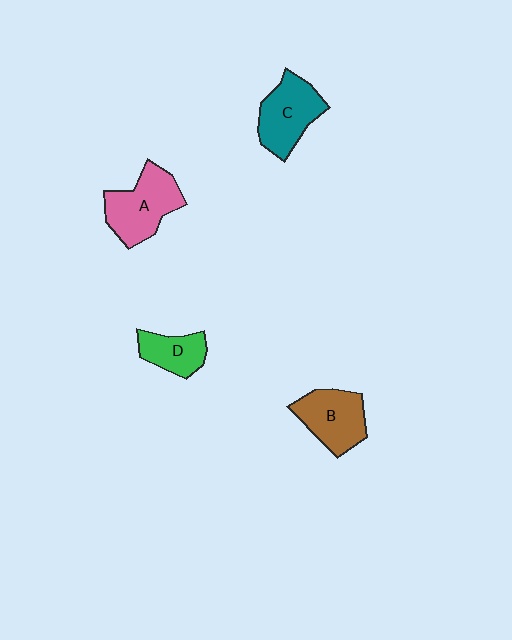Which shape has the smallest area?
Shape D (green).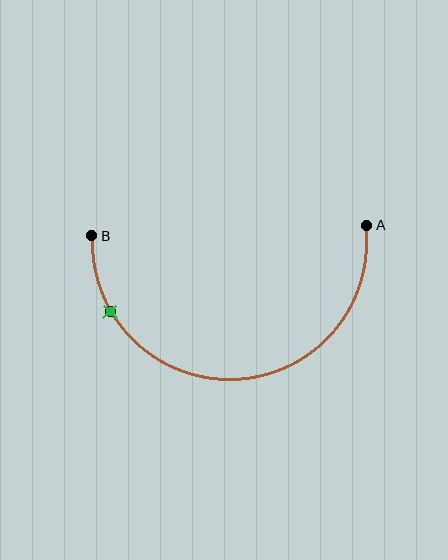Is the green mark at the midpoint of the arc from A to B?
No. The green mark lies on the arc but is closer to endpoint B. The arc midpoint would be at the point on the curve equidistant along the arc from both A and B.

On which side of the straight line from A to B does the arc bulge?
The arc bulges below the straight line connecting A and B.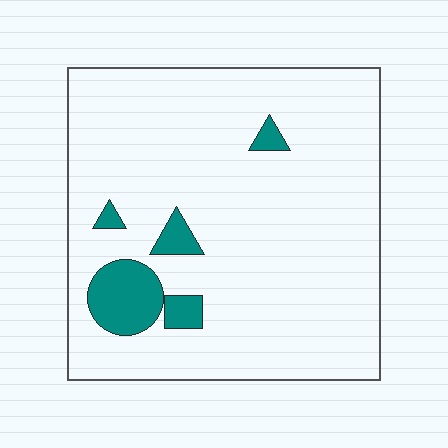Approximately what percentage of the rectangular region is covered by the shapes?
Approximately 10%.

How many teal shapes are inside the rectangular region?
5.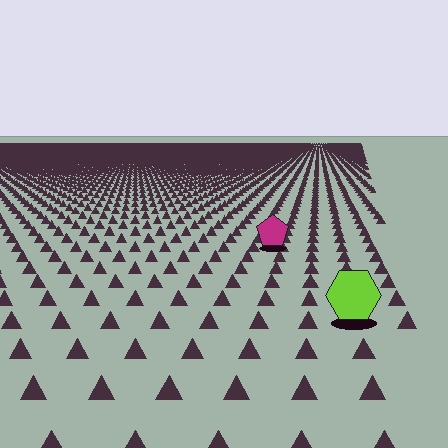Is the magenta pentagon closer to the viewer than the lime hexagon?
No. The lime hexagon is closer — you can tell from the texture gradient: the ground texture is coarser near it.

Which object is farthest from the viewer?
The magenta pentagon is farthest from the viewer. It appears smaller and the ground texture around it is denser.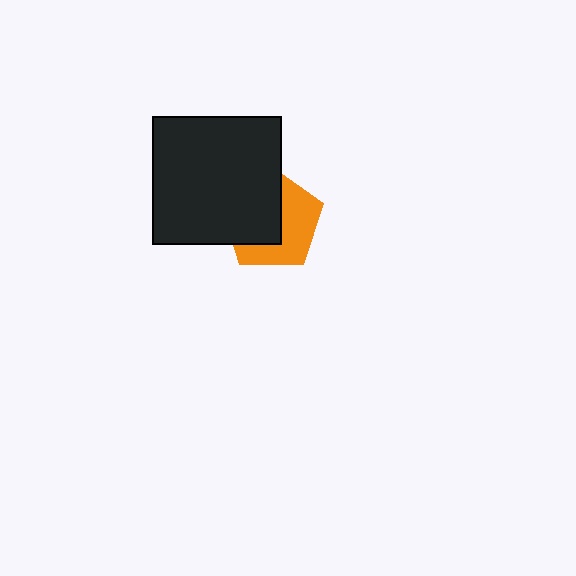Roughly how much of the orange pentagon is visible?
About half of it is visible (roughly 50%).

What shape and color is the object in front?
The object in front is a black square.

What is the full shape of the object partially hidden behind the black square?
The partially hidden object is an orange pentagon.